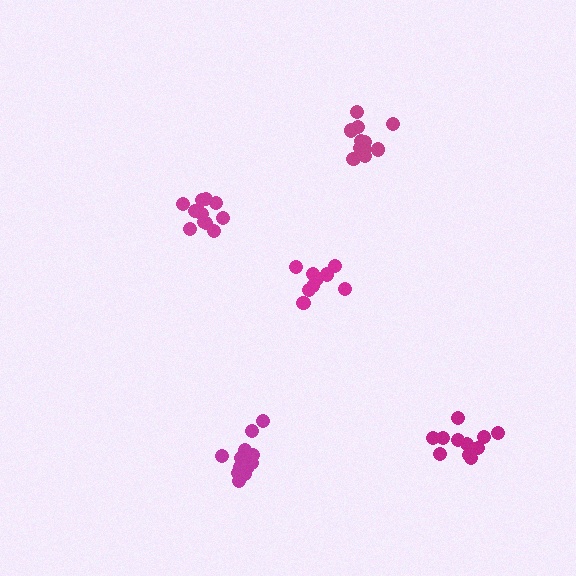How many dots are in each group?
Group 1: 11 dots, Group 2: 9 dots, Group 3: 14 dots, Group 4: 12 dots, Group 5: 11 dots (57 total).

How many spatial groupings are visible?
There are 5 spatial groupings.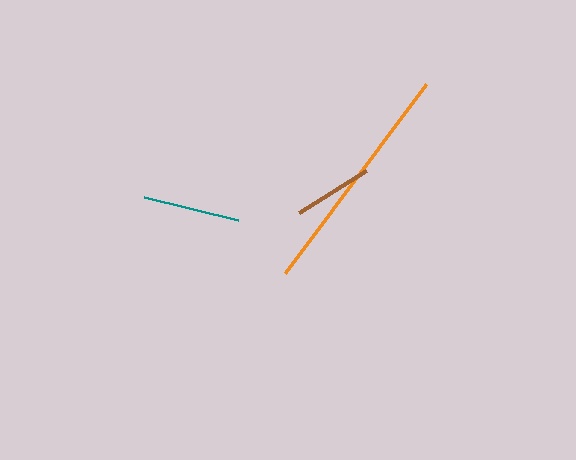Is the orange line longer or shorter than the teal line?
The orange line is longer than the teal line.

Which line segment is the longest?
The orange line is the longest at approximately 237 pixels.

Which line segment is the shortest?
The brown line is the shortest at approximately 79 pixels.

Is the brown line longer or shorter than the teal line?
The teal line is longer than the brown line.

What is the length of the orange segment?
The orange segment is approximately 237 pixels long.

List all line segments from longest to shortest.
From longest to shortest: orange, teal, brown.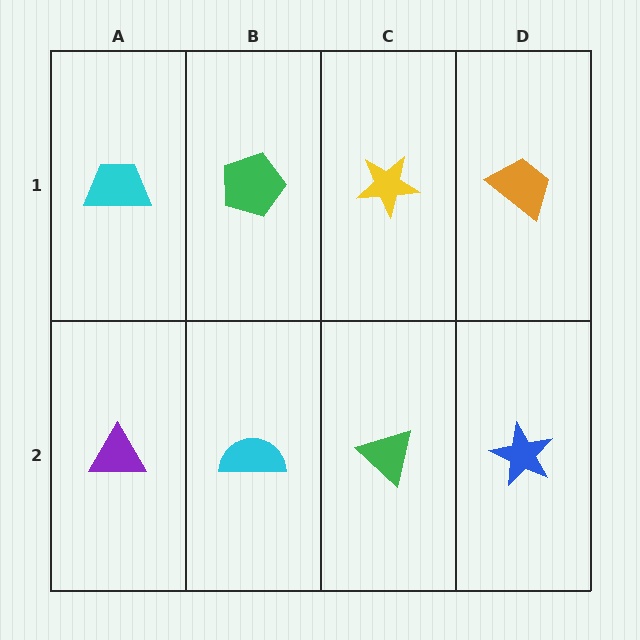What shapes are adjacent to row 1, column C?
A green triangle (row 2, column C), a green pentagon (row 1, column B), an orange trapezoid (row 1, column D).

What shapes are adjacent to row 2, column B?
A green pentagon (row 1, column B), a purple triangle (row 2, column A), a green triangle (row 2, column C).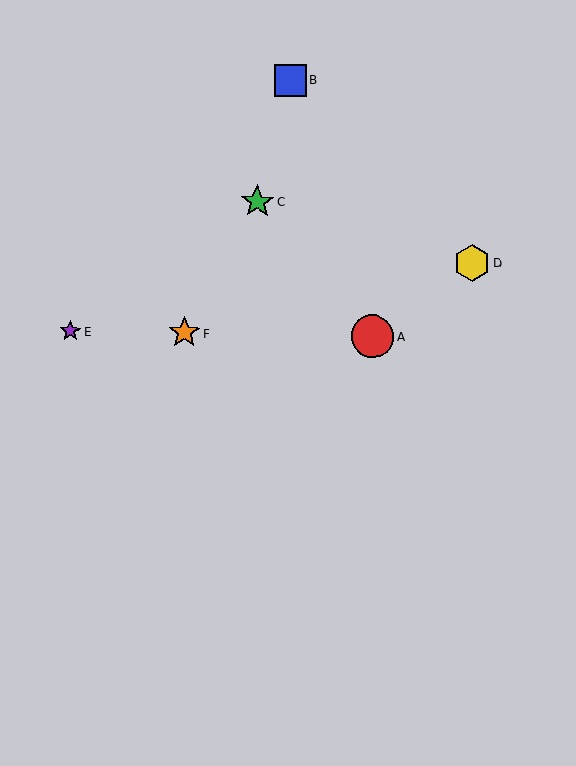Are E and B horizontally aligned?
No, E is at y≈331 and B is at y≈80.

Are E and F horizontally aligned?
Yes, both are at y≈331.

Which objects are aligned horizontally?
Objects A, E, F are aligned horizontally.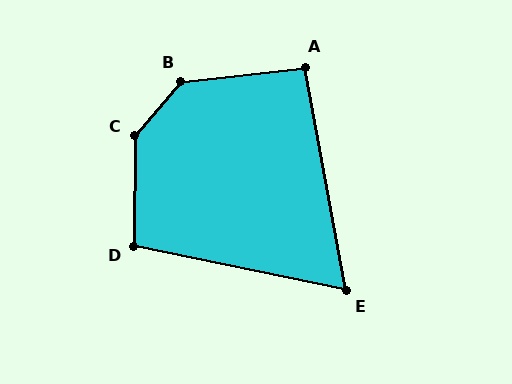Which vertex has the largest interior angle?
C, at approximately 140 degrees.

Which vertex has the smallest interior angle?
E, at approximately 68 degrees.